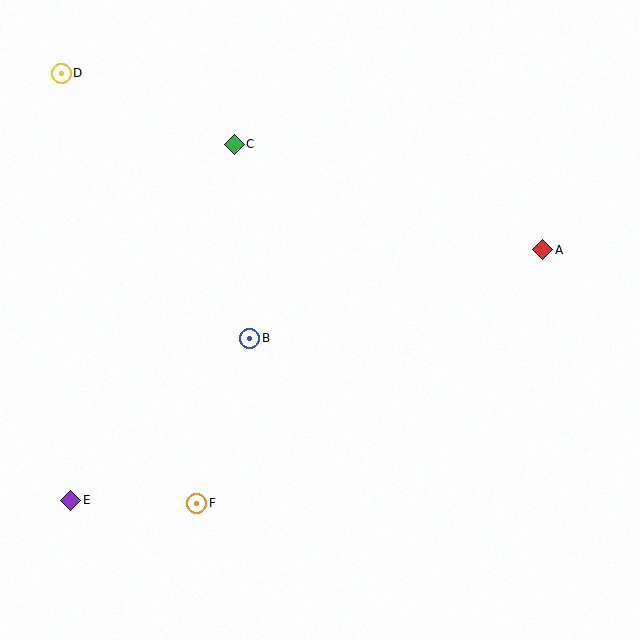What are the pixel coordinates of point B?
Point B is at (250, 338).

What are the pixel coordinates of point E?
Point E is at (71, 500).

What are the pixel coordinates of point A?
Point A is at (543, 250).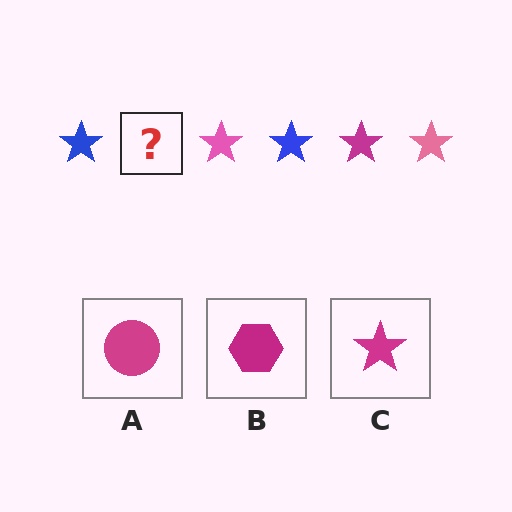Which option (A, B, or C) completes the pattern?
C.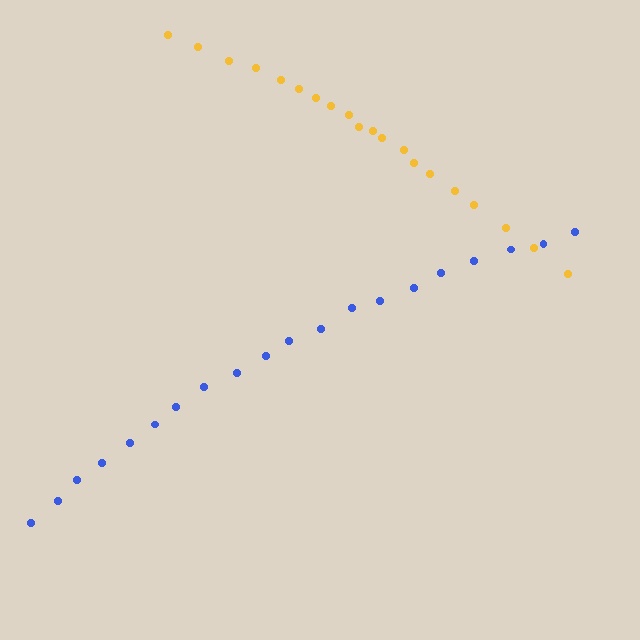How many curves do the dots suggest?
There are 2 distinct paths.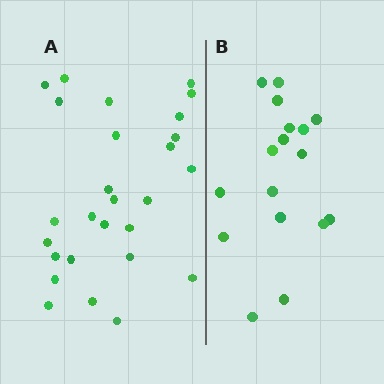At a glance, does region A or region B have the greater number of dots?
Region A (the left region) has more dots.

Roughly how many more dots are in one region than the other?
Region A has roughly 10 or so more dots than region B.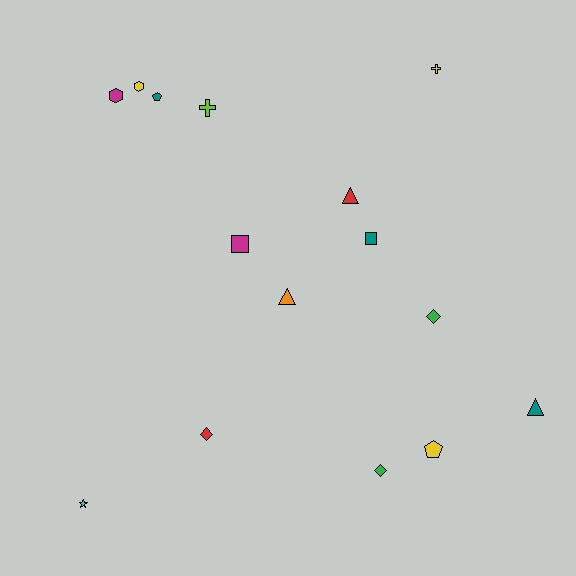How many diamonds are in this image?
There are 3 diamonds.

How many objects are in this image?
There are 15 objects.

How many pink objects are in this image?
There are no pink objects.